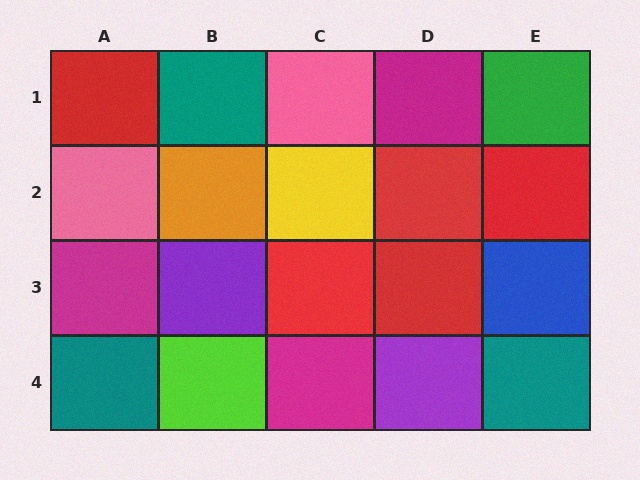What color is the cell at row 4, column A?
Teal.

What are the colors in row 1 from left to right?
Red, teal, pink, magenta, green.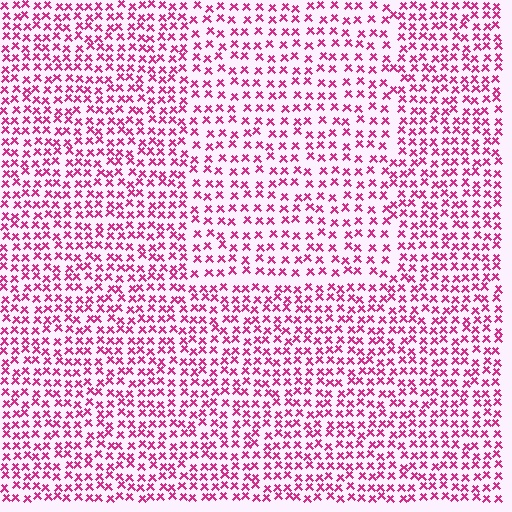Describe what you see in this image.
The image contains small magenta elements arranged at two different densities. A rectangle-shaped region is visible where the elements are less densely packed than the surrounding area.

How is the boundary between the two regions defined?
The boundary is defined by a change in element density (approximately 1.5x ratio). All elements are the same color, size, and shape.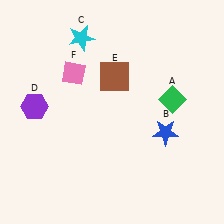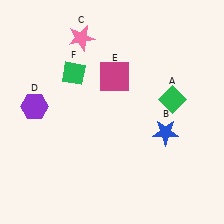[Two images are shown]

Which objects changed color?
C changed from cyan to pink. E changed from brown to magenta. F changed from pink to green.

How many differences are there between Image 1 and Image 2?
There are 3 differences between the two images.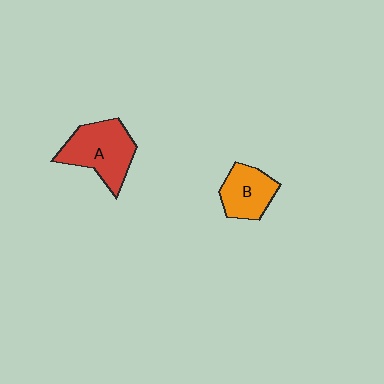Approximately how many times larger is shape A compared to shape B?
Approximately 1.4 times.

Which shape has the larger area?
Shape A (red).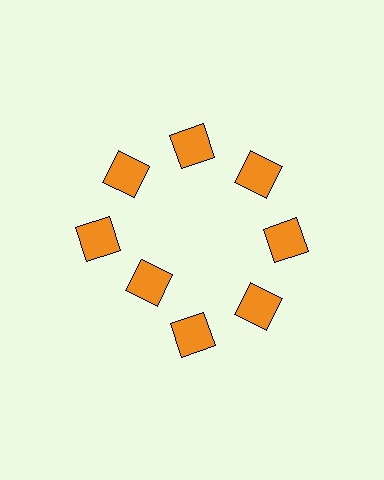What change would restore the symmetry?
The symmetry would be restored by moving it outward, back onto the ring so that all 8 squares sit at equal angles and equal distance from the center.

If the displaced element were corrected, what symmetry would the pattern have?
It would have 8-fold rotational symmetry — the pattern would map onto itself every 45 degrees.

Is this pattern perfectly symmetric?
No. The 8 orange squares are arranged in a ring, but one element near the 8 o'clock position is pulled inward toward the center, breaking the 8-fold rotational symmetry.